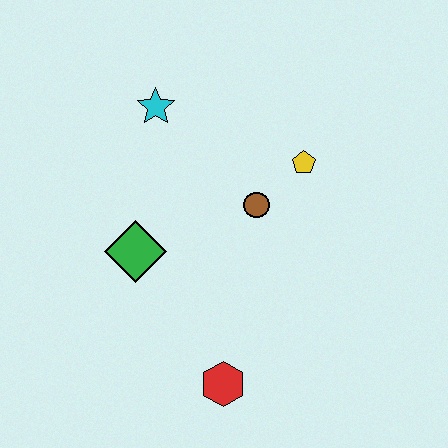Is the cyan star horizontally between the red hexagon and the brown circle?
No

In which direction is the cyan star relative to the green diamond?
The cyan star is above the green diamond.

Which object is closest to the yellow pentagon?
The brown circle is closest to the yellow pentagon.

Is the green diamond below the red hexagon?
No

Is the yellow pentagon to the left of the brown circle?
No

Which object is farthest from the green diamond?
The yellow pentagon is farthest from the green diamond.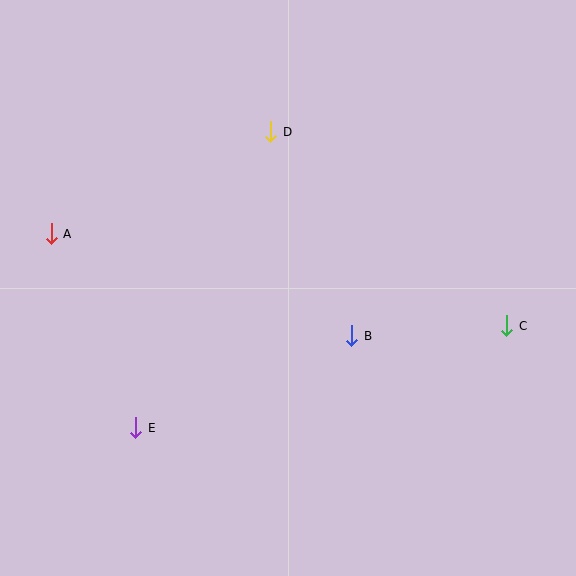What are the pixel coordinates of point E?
Point E is at (136, 428).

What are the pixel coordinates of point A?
Point A is at (51, 234).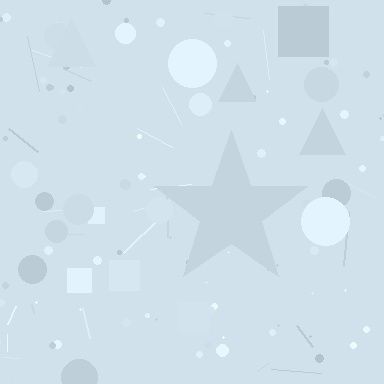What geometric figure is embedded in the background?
A star is embedded in the background.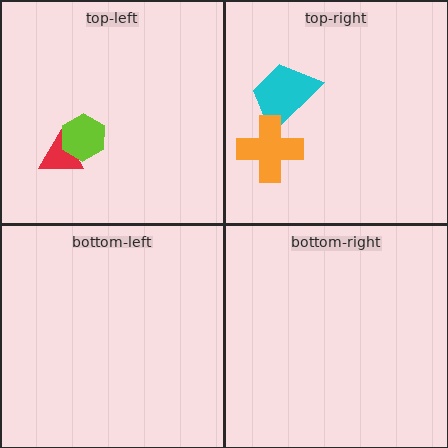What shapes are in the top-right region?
The cyan trapezoid, the orange cross.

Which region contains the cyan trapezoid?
The top-right region.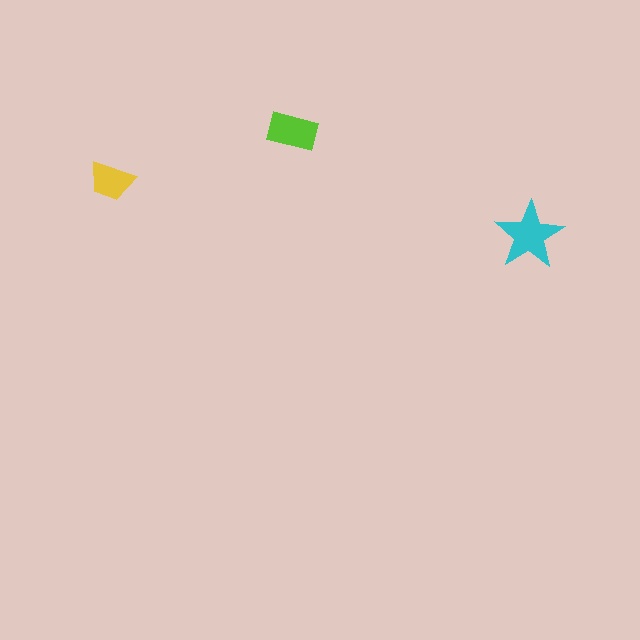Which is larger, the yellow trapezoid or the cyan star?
The cyan star.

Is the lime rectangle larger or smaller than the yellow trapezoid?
Larger.